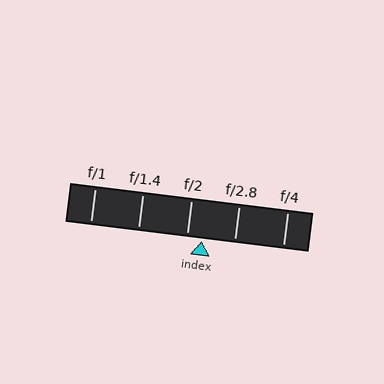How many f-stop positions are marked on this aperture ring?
There are 5 f-stop positions marked.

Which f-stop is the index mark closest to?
The index mark is closest to f/2.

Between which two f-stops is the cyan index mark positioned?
The index mark is between f/2 and f/2.8.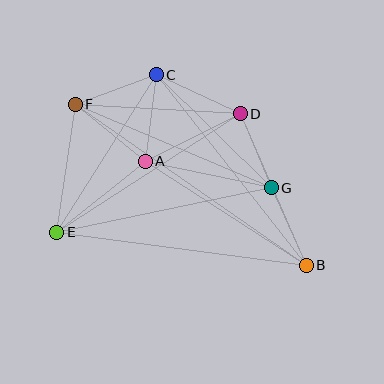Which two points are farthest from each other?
Points B and F are farthest from each other.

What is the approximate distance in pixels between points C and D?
The distance between C and D is approximately 92 pixels.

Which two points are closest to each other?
Points D and G are closest to each other.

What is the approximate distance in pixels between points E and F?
The distance between E and F is approximately 129 pixels.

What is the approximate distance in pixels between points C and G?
The distance between C and G is approximately 161 pixels.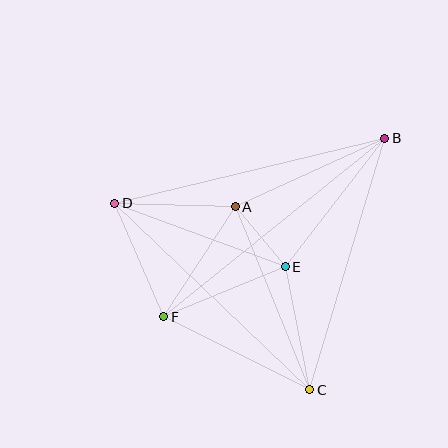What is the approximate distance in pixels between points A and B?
The distance between A and B is approximately 165 pixels.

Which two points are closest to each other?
Points A and E are closest to each other.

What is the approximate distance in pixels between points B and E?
The distance between B and E is approximately 163 pixels.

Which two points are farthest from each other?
Points B and F are farthest from each other.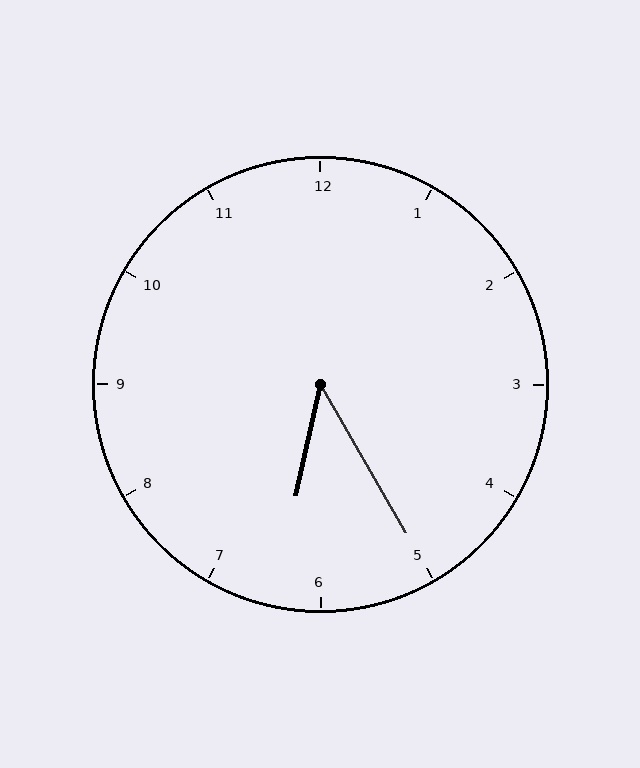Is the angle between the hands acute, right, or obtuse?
It is acute.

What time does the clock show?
6:25.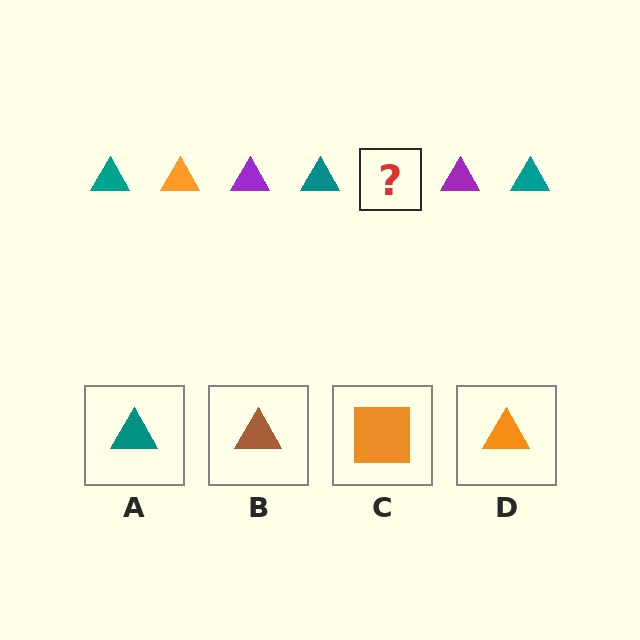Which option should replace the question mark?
Option D.